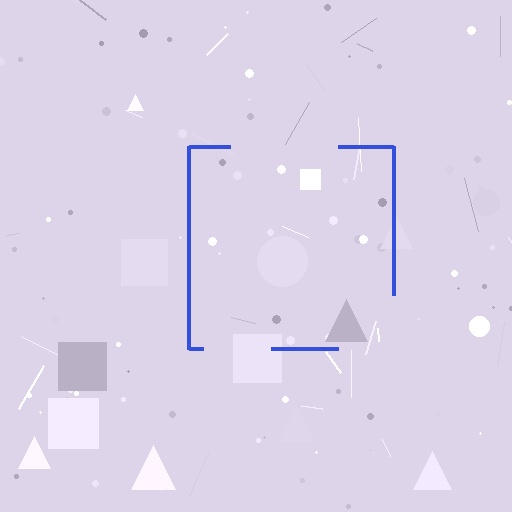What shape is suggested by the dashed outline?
The dashed outline suggests a square.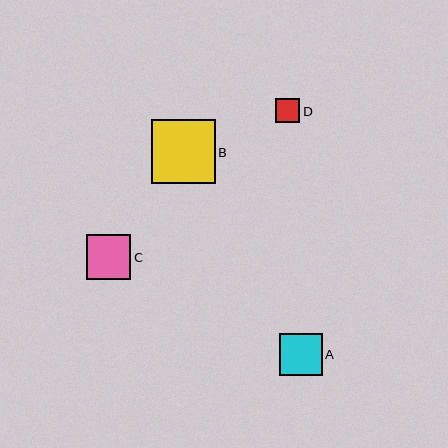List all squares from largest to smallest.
From largest to smallest: B, C, A, D.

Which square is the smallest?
Square D is the smallest with a size of approximately 24 pixels.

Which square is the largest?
Square B is the largest with a size of approximately 64 pixels.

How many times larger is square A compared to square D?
Square A is approximately 1.8 times the size of square D.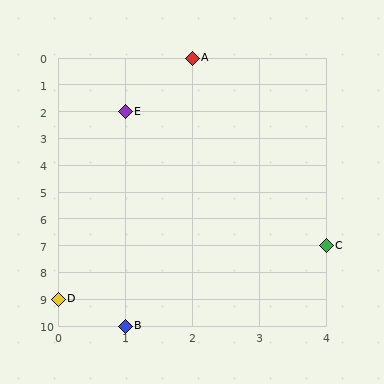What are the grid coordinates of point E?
Point E is at grid coordinates (1, 2).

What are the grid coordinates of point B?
Point B is at grid coordinates (1, 10).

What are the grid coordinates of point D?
Point D is at grid coordinates (0, 9).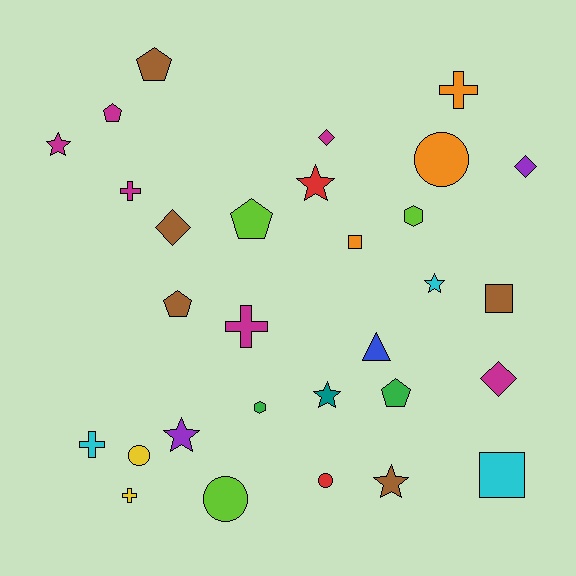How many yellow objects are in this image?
There are 2 yellow objects.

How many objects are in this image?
There are 30 objects.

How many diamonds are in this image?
There are 4 diamonds.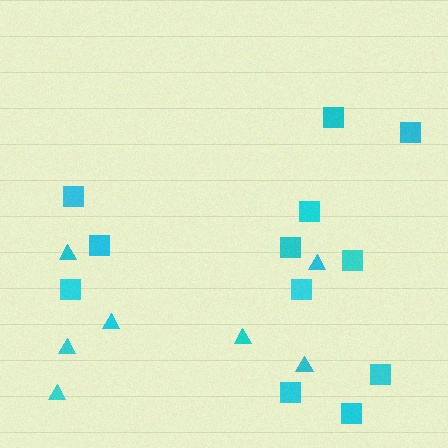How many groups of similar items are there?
There are 2 groups: one group of squares (12) and one group of triangles (7).